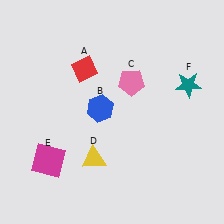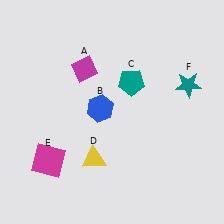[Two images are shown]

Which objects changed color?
A changed from red to magenta. C changed from pink to teal.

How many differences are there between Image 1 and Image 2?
There are 2 differences between the two images.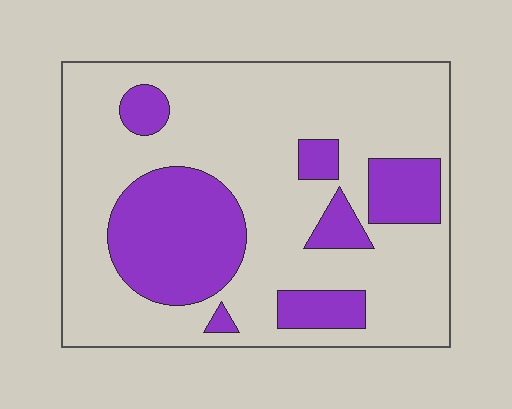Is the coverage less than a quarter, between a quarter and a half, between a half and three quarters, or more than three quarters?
Between a quarter and a half.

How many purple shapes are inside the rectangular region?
7.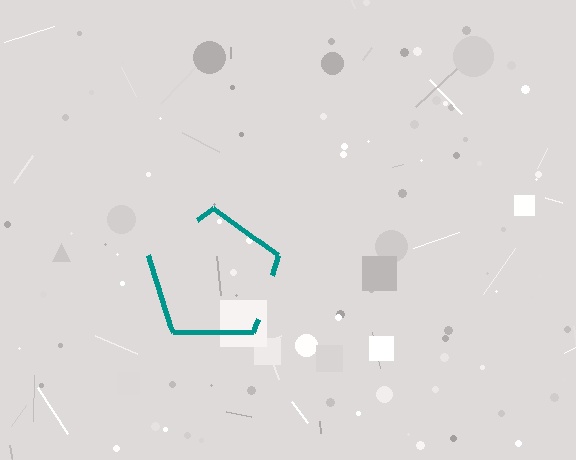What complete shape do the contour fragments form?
The contour fragments form a pentagon.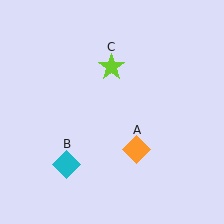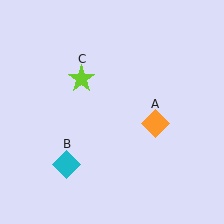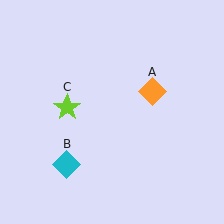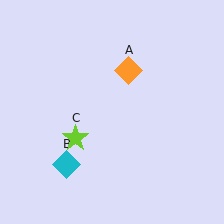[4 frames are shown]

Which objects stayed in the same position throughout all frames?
Cyan diamond (object B) remained stationary.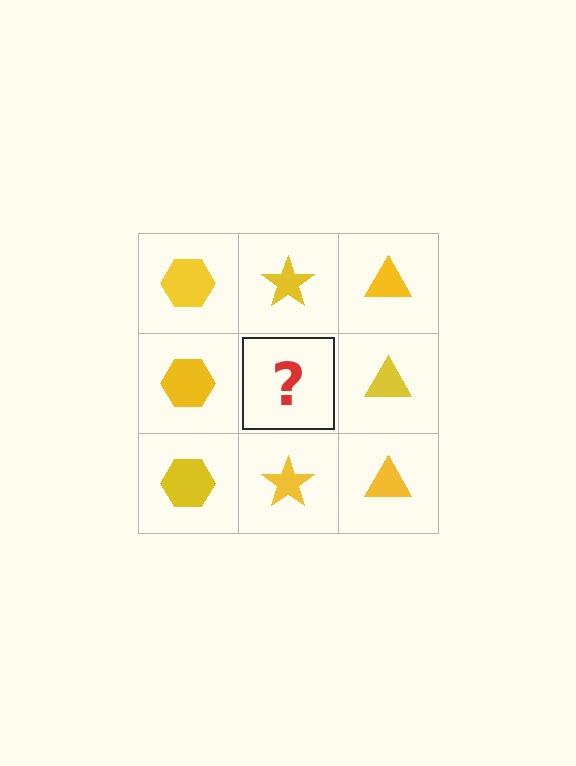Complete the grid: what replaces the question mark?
The question mark should be replaced with a yellow star.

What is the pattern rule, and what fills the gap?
The rule is that each column has a consistent shape. The gap should be filled with a yellow star.